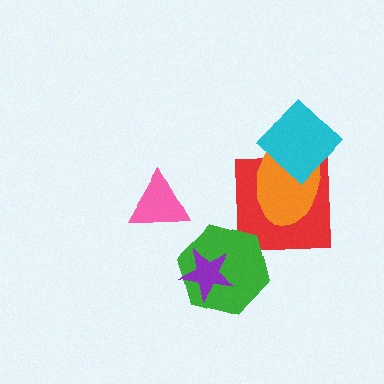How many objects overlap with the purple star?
1 object overlaps with the purple star.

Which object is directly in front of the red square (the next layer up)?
The orange ellipse is directly in front of the red square.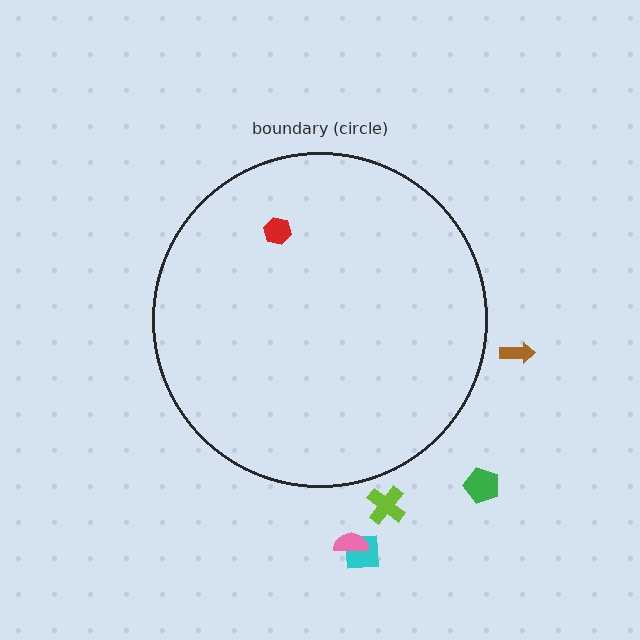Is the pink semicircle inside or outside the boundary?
Outside.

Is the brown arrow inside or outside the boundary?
Outside.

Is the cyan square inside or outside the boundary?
Outside.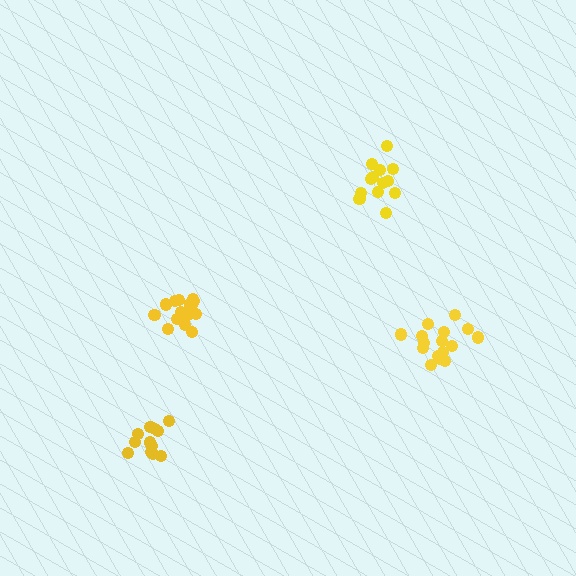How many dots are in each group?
Group 1: 16 dots, Group 2: 17 dots, Group 3: 13 dots, Group 4: 13 dots (59 total).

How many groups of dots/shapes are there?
There are 4 groups.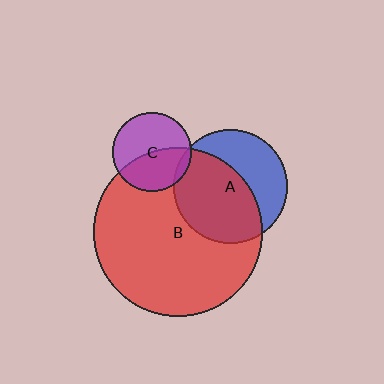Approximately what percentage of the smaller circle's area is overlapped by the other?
Approximately 60%.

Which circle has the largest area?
Circle B (red).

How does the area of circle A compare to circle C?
Approximately 2.1 times.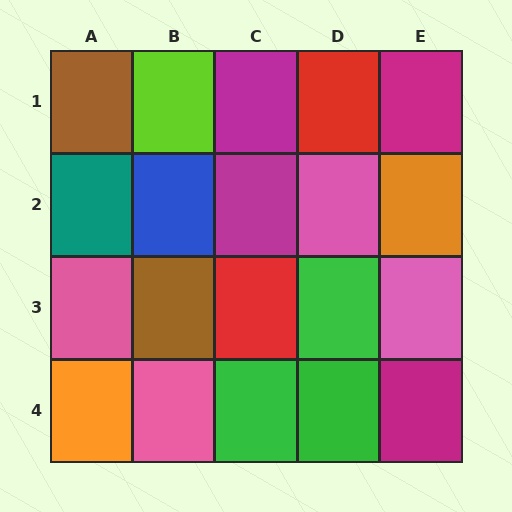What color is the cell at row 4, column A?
Orange.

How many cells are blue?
1 cell is blue.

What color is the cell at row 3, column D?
Green.